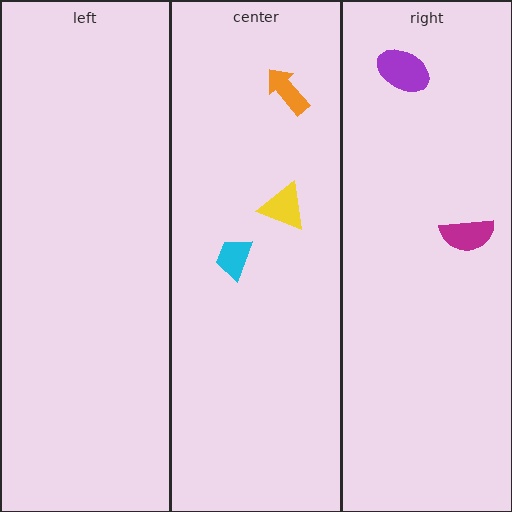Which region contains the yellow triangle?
The center region.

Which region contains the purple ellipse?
The right region.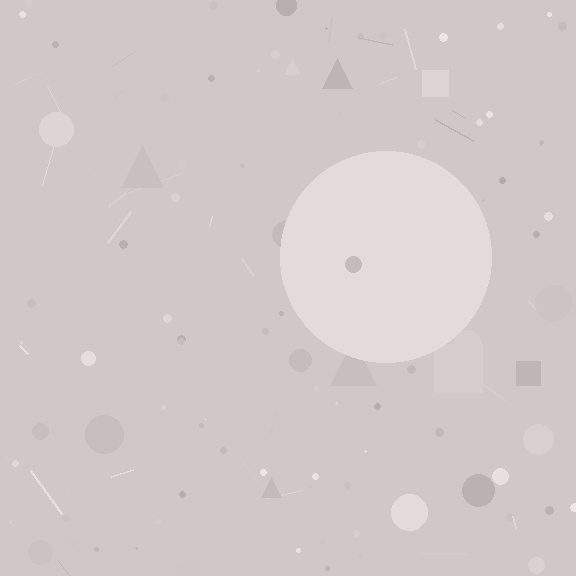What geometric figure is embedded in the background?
A circle is embedded in the background.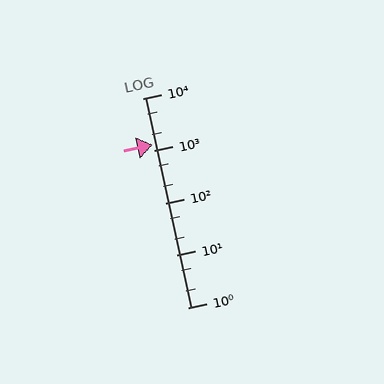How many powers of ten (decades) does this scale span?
The scale spans 4 decades, from 1 to 10000.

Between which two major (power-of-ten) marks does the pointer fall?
The pointer is between 1000 and 10000.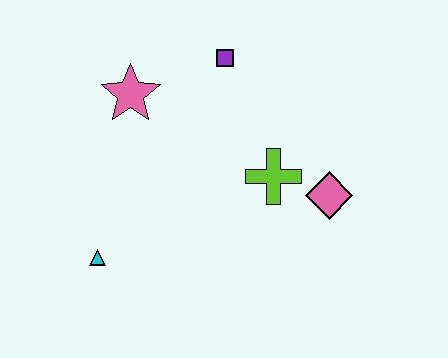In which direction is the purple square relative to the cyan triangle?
The purple square is above the cyan triangle.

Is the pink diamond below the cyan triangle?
No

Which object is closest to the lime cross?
The pink diamond is closest to the lime cross.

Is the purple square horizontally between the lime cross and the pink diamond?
No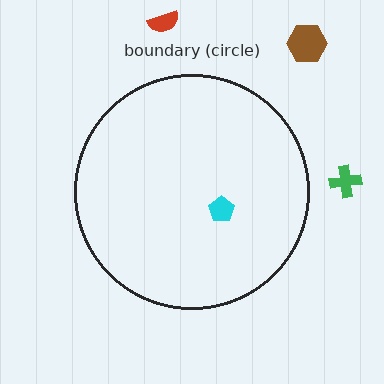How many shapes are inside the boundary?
1 inside, 3 outside.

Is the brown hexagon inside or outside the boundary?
Outside.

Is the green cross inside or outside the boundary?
Outside.